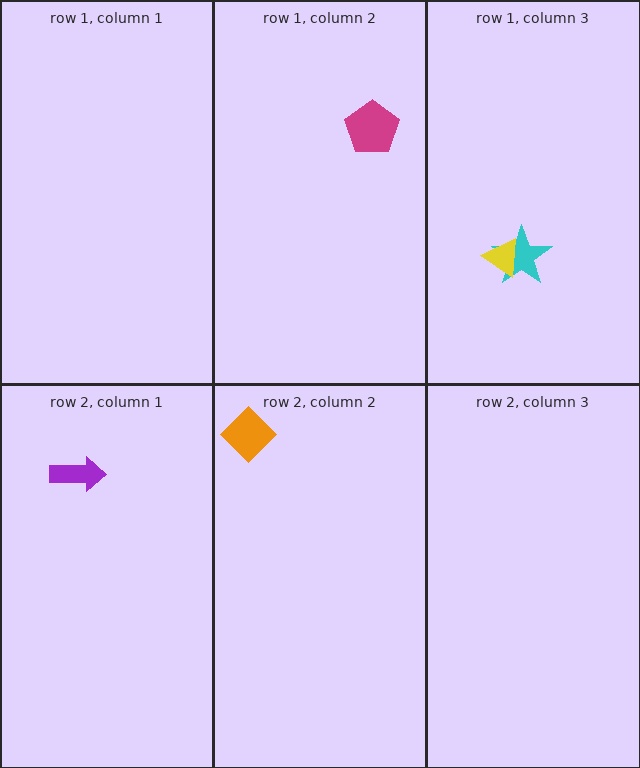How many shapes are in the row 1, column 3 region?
2.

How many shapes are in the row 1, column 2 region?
1.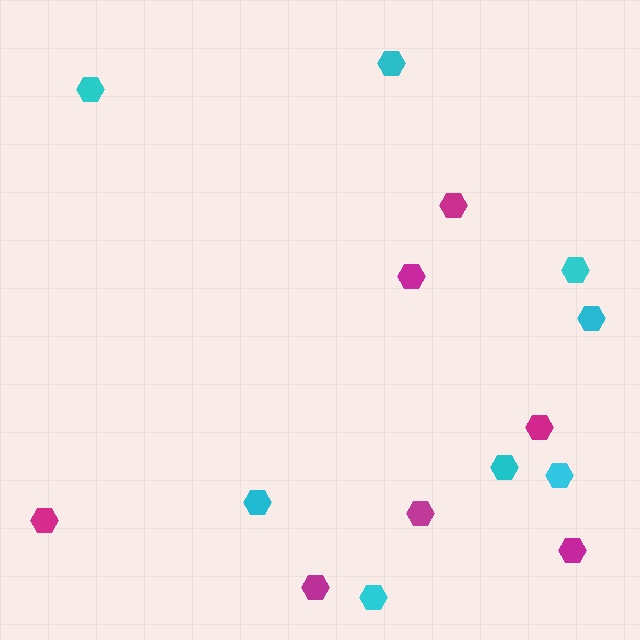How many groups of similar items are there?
There are 2 groups: one group of magenta hexagons (7) and one group of cyan hexagons (8).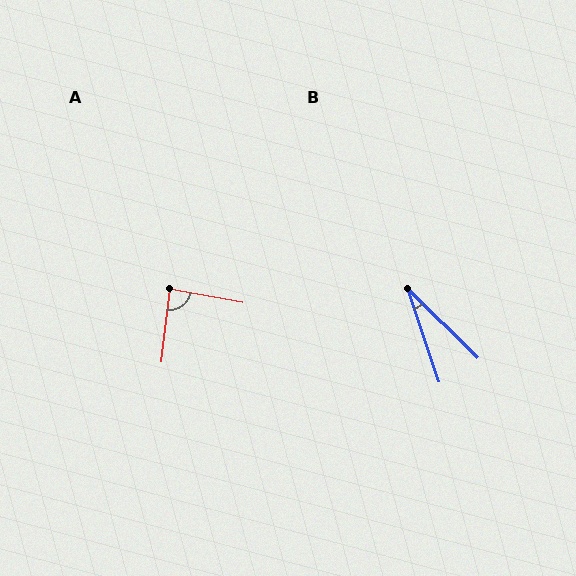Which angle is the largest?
A, at approximately 87 degrees.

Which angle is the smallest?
B, at approximately 27 degrees.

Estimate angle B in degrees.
Approximately 27 degrees.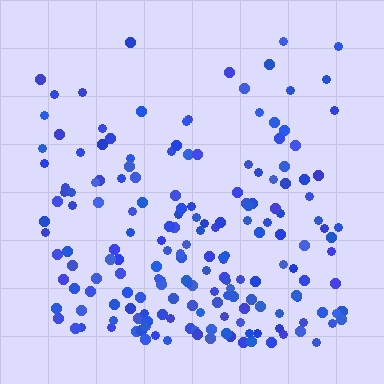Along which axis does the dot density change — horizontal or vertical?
Vertical.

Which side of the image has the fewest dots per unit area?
The top.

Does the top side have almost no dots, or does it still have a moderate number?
Still a moderate number, just noticeably fewer than the bottom.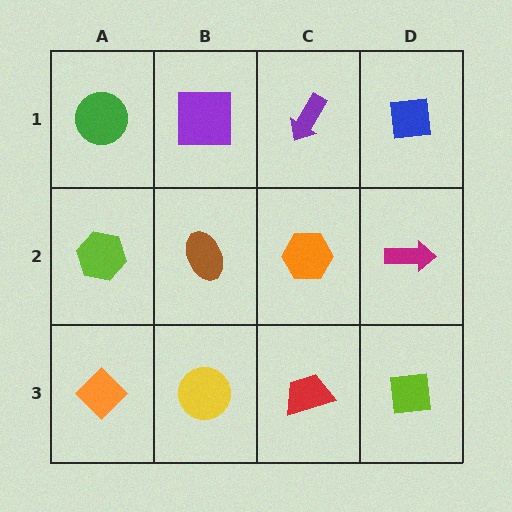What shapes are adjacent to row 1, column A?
A lime hexagon (row 2, column A), a purple square (row 1, column B).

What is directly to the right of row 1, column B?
A purple arrow.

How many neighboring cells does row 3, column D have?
2.